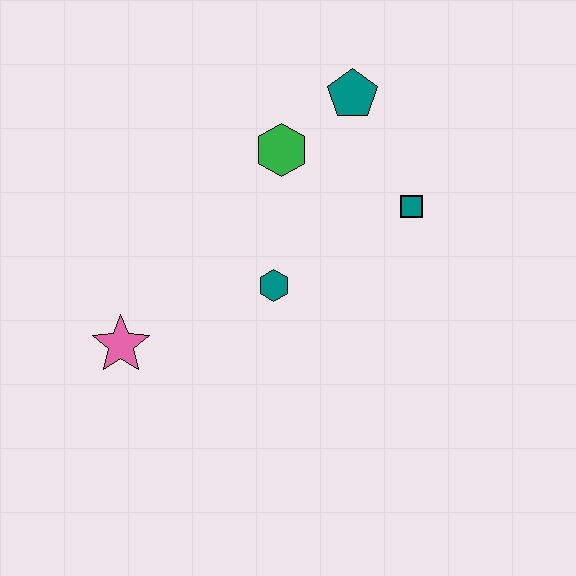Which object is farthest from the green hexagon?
The pink star is farthest from the green hexagon.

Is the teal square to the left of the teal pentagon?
No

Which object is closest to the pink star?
The teal hexagon is closest to the pink star.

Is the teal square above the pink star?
Yes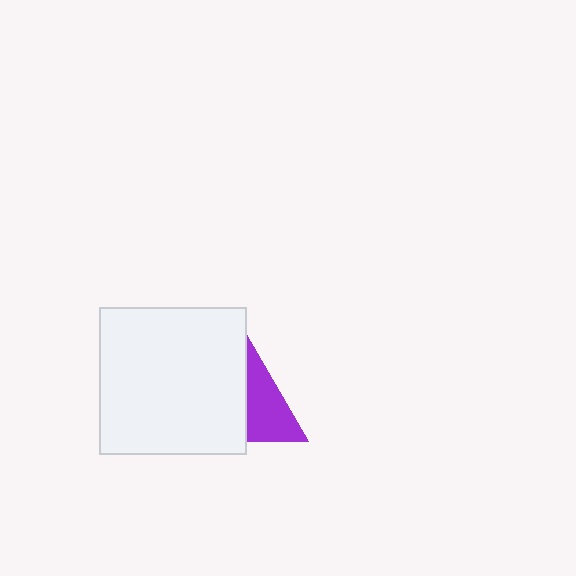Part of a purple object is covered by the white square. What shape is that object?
It is a triangle.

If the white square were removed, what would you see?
You would see the complete purple triangle.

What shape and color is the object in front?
The object in front is a white square.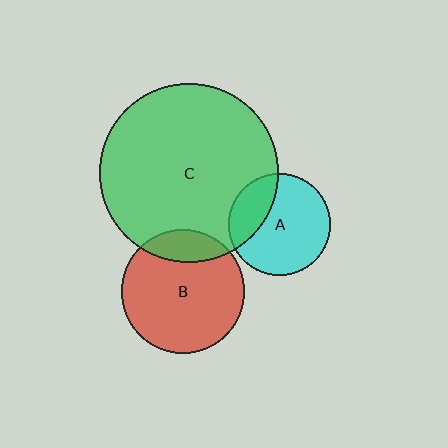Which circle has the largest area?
Circle C (green).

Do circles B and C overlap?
Yes.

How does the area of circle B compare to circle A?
Approximately 1.5 times.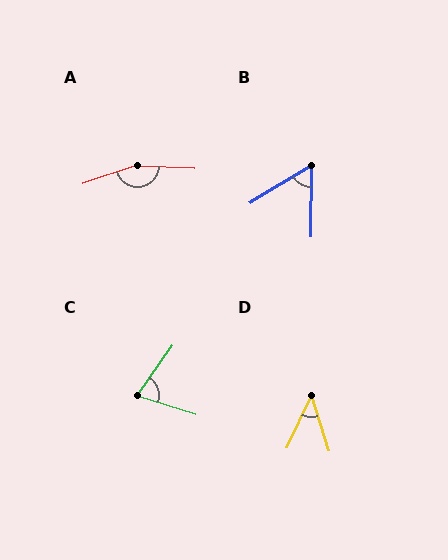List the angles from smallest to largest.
D (42°), B (58°), C (73°), A (159°).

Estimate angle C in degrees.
Approximately 73 degrees.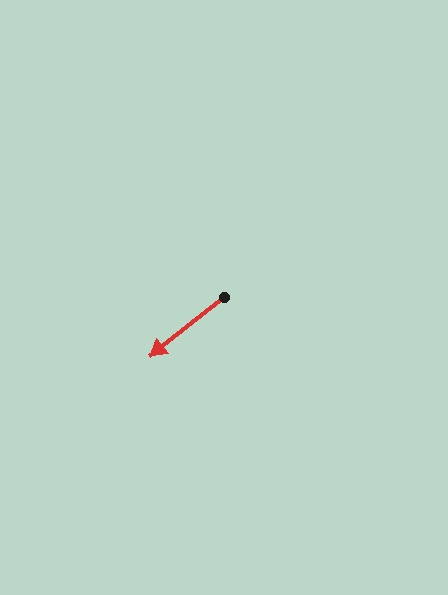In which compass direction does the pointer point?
Southwest.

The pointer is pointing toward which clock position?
Roughly 8 o'clock.